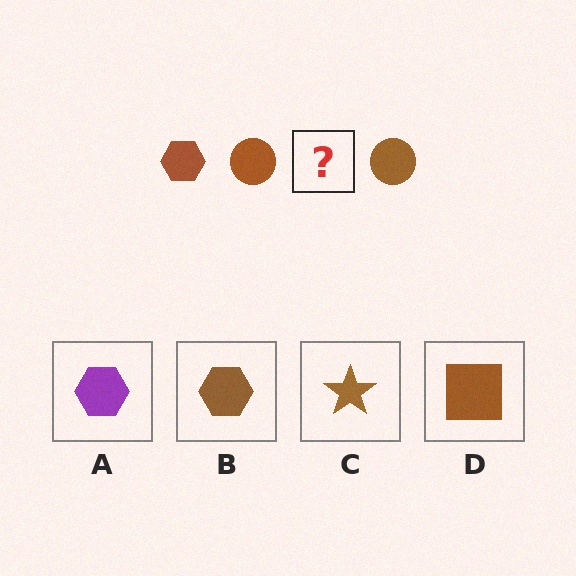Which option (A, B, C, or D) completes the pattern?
B.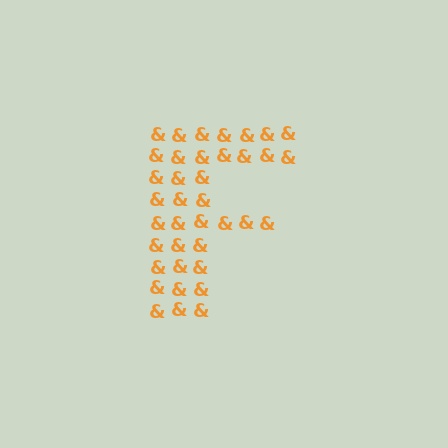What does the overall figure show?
The overall figure shows the letter F.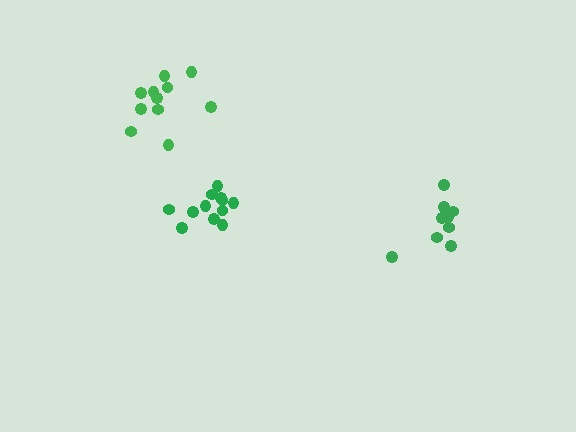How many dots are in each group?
Group 1: 9 dots, Group 2: 12 dots, Group 3: 11 dots (32 total).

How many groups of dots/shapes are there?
There are 3 groups.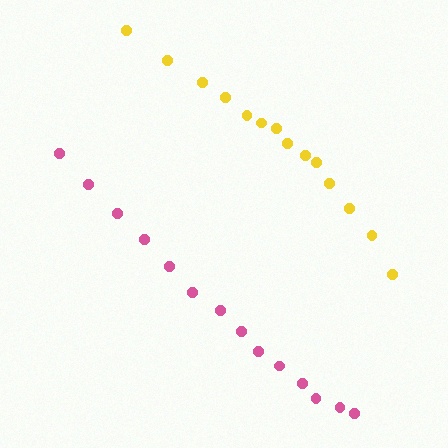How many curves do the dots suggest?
There are 2 distinct paths.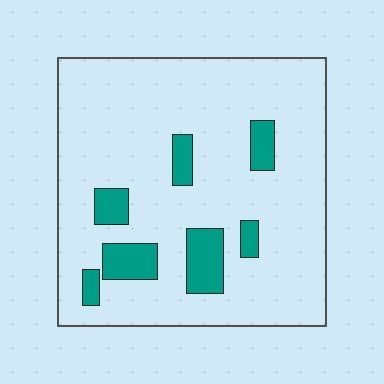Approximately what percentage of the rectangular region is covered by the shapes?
Approximately 15%.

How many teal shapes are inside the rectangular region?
7.